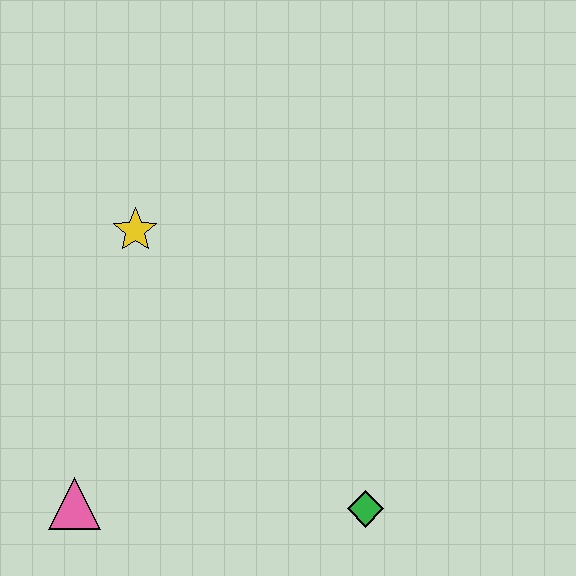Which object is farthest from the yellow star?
The green diamond is farthest from the yellow star.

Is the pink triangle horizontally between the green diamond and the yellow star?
No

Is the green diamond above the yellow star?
No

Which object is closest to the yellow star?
The pink triangle is closest to the yellow star.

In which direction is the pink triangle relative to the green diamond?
The pink triangle is to the left of the green diamond.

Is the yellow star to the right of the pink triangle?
Yes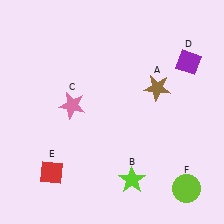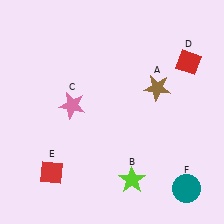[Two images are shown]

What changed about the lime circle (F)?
In Image 1, F is lime. In Image 2, it changed to teal.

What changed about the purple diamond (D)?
In Image 1, D is purple. In Image 2, it changed to red.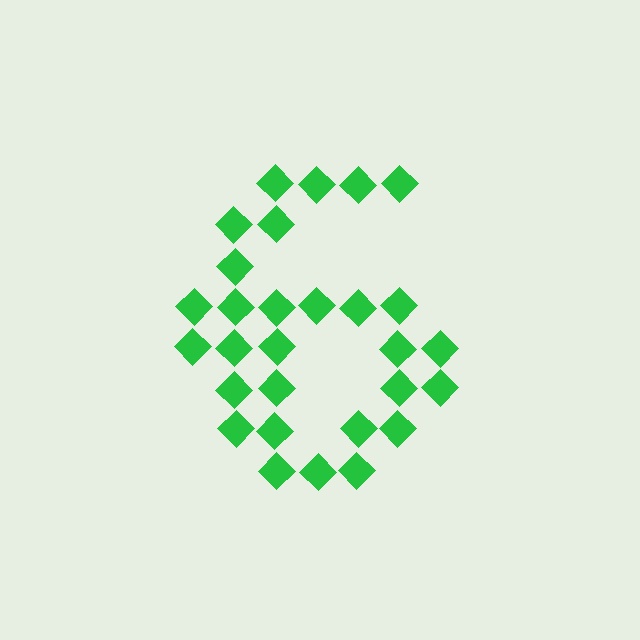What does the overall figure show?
The overall figure shows the digit 6.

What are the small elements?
The small elements are diamonds.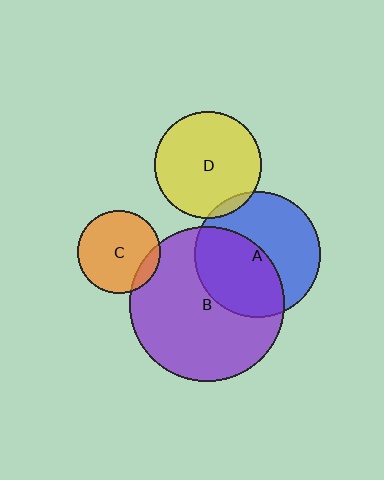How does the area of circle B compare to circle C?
Approximately 3.5 times.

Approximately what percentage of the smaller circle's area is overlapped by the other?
Approximately 45%.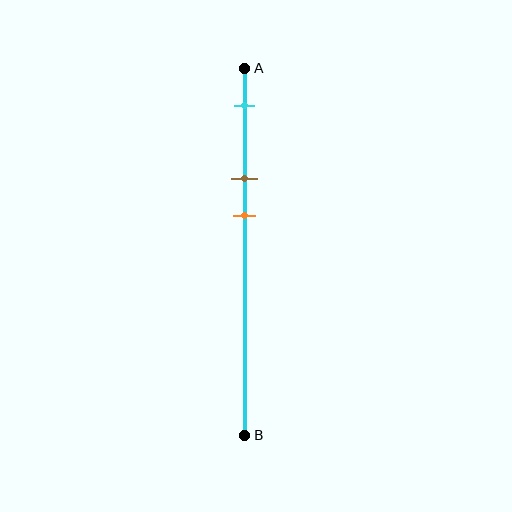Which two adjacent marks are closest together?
The brown and orange marks are the closest adjacent pair.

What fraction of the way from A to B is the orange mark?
The orange mark is approximately 40% (0.4) of the way from A to B.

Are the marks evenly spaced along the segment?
Yes, the marks are approximately evenly spaced.